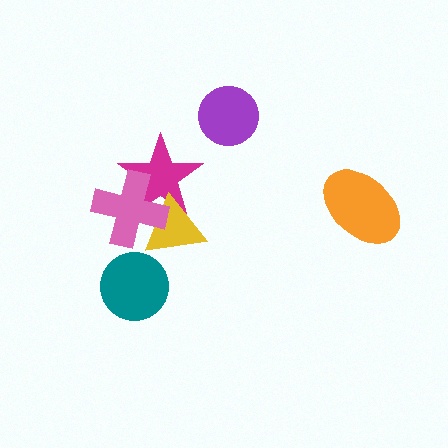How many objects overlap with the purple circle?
0 objects overlap with the purple circle.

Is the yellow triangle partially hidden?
Yes, it is partially covered by another shape.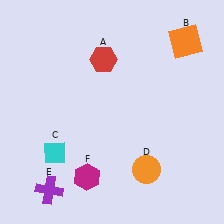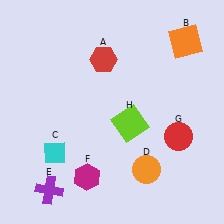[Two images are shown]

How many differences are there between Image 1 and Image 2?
There are 2 differences between the two images.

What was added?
A red circle (G), a lime square (H) were added in Image 2.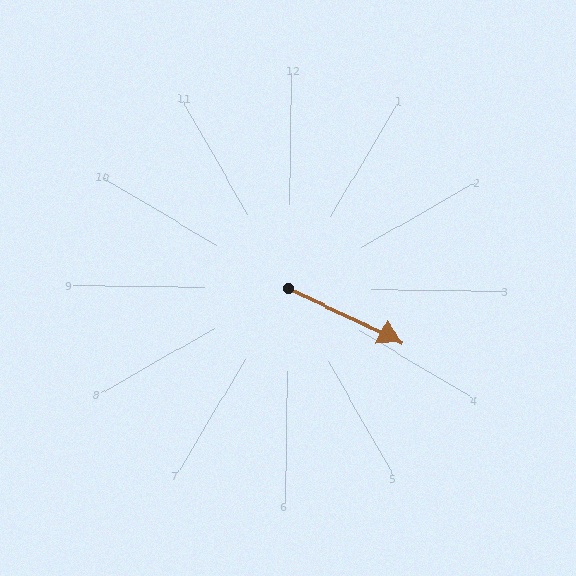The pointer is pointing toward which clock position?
Roughly 4 o'clock.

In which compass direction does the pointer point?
Southeast.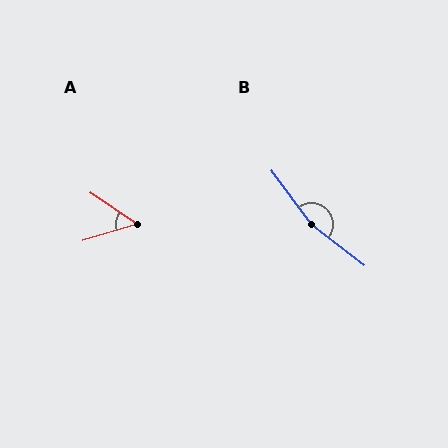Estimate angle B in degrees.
Approximately 164 degrees.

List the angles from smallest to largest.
A (50°), B (164°).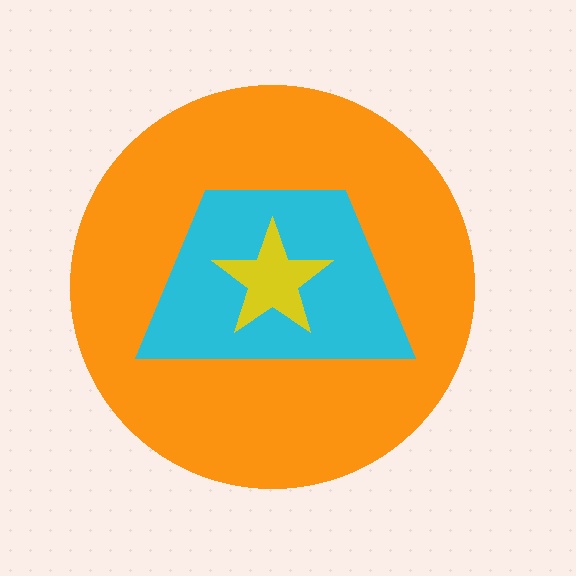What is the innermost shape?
The yellow star.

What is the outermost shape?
The orange circle.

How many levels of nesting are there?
3.